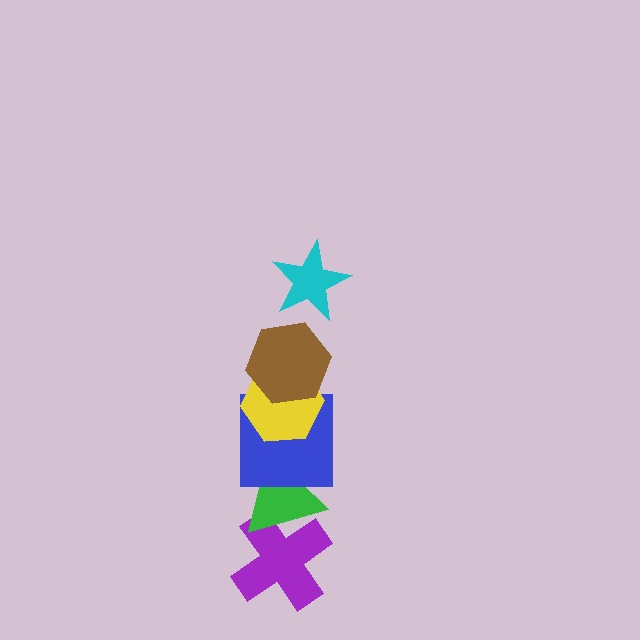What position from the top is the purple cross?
The purple cross is 6th from the top.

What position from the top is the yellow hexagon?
The yellow hexagon is 3rd from the top.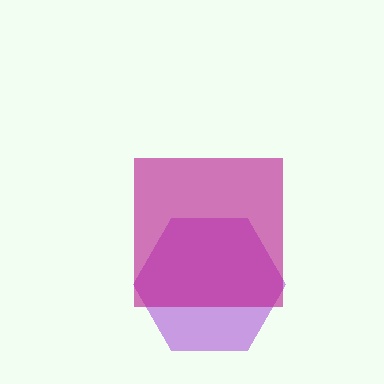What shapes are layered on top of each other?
The layered shapes are: a purple hexagon, a magenta square.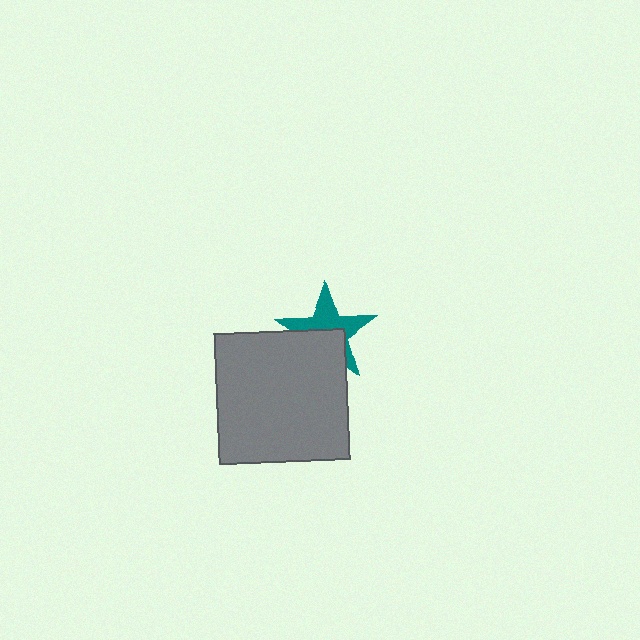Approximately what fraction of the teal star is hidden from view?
Roughly 46% of the teal star is hidden behind the gray square.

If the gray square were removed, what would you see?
You would see the complete teal star.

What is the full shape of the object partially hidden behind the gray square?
The partially hidden object is a teal star.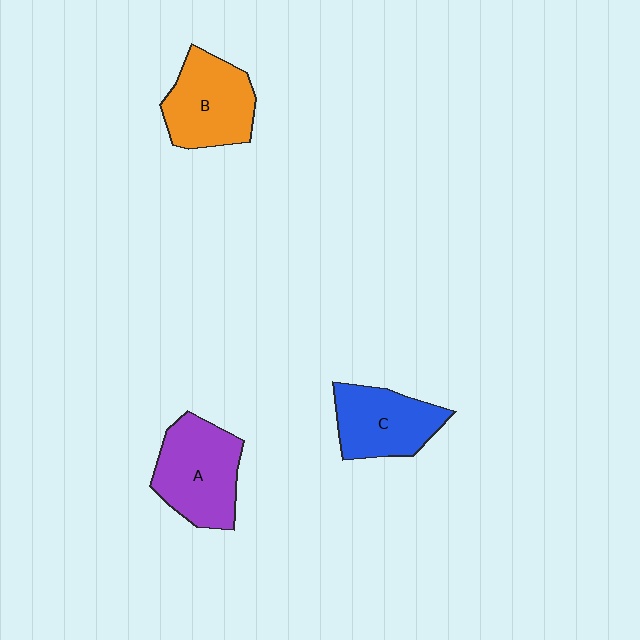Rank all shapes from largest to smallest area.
From largest to smallest: A (purple), B (orange), C (blue).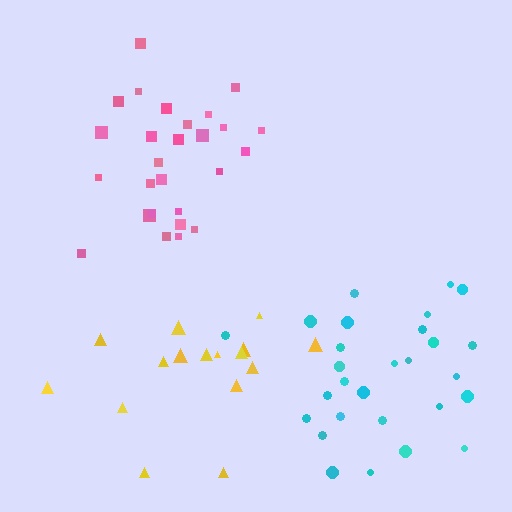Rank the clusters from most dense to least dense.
pink, cyan, yellow.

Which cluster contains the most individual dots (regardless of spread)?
Cyan (28).